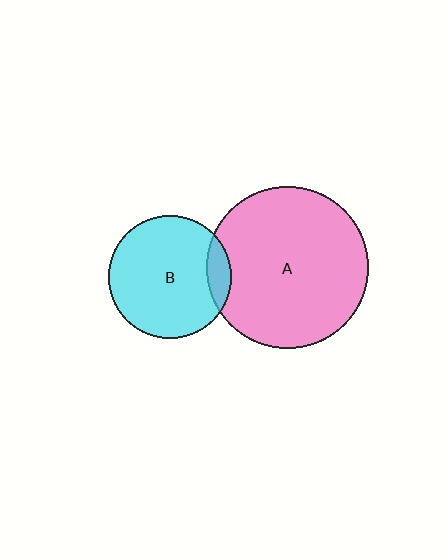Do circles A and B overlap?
Yes.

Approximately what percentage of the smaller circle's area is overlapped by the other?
Approximately 10%.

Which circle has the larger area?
Circle A (pink).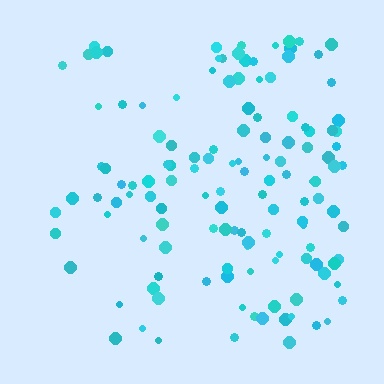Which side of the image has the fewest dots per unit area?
The left.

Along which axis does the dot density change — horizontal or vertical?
Horizontal.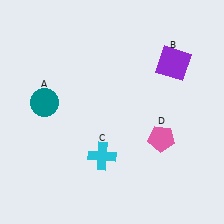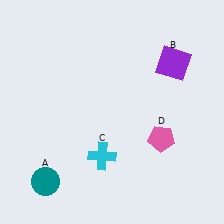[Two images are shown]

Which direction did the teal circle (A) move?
The teal circle (A) moved down.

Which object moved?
The teal circle (A) moved down.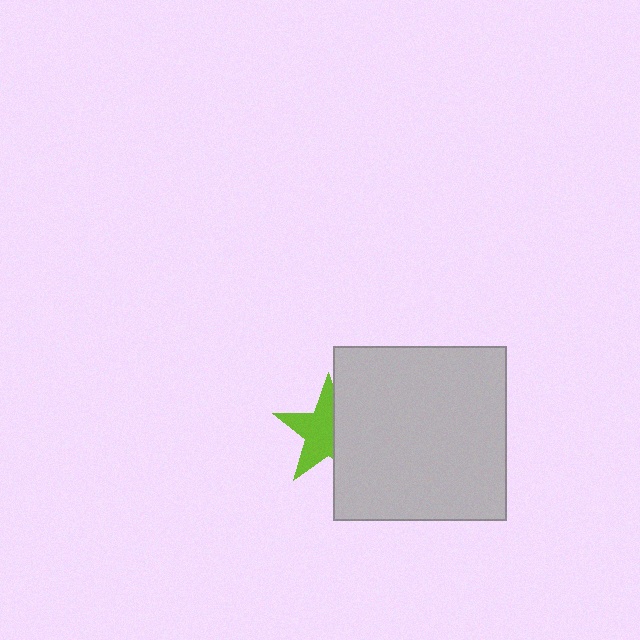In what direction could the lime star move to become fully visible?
The lime star could move left. That would shift it out from behind the light gray square entirely.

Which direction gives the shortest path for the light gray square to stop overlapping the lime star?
Moving right gives the shortest separation.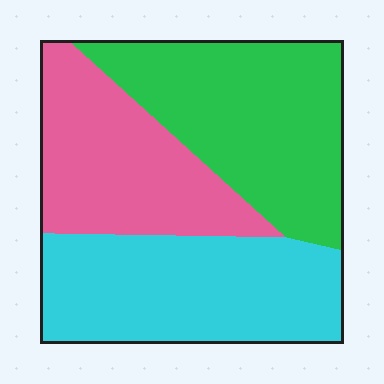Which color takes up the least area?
Pink, at roughly 30%.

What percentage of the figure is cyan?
Cyan covers roughly 35% of the figure.